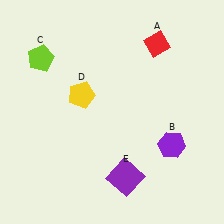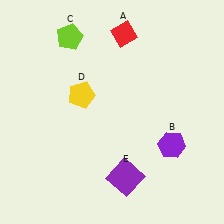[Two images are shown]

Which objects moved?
The objects that moved are: the red diamond (A), the lime pentagon (C).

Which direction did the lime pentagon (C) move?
The lime pentagon (C) moved right.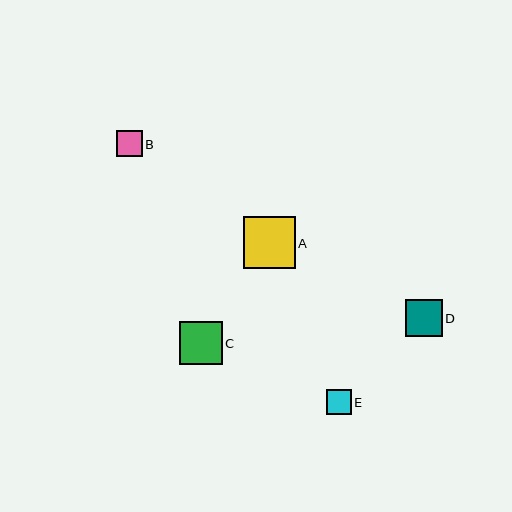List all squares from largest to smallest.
From largest to smallest: A, C, D, B, E.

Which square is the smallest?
Square E is the smallest with a size of approximately 25 pixels.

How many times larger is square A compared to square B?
Square A is approximately 2.0 times the size of square B.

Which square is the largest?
Square A is the largest with a size of approximately 52 pixels.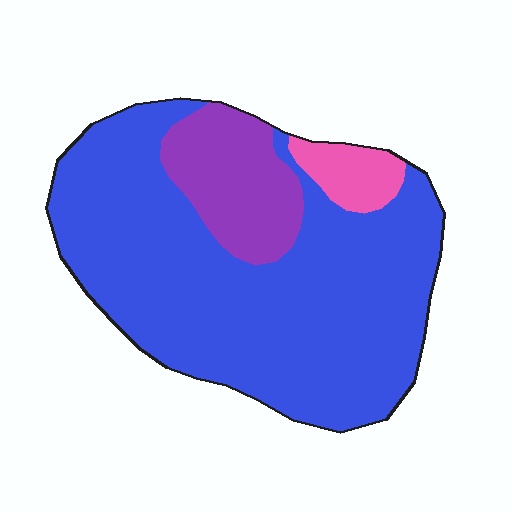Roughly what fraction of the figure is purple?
Purple takes up less than a quarter of the figure.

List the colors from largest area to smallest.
From largest to smallest: blue, purple, pink.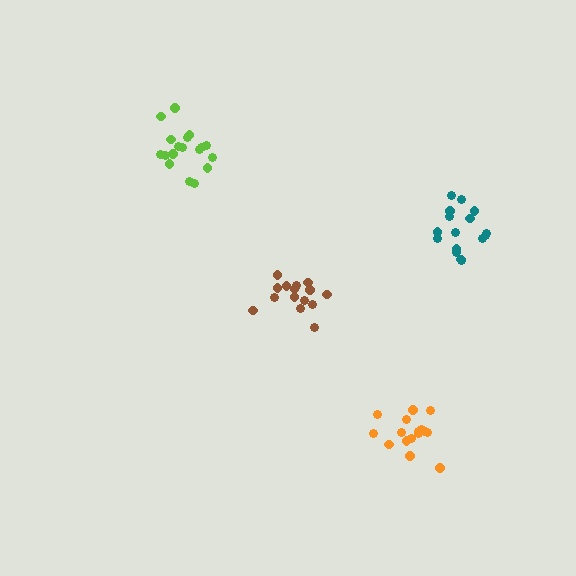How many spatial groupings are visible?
There are 4 spatial groupings.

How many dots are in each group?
Group 1: 16 dots, Group 2: 15 dots, Group 3: 18 dots, Group 4: 16 dots (65 total).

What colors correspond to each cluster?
The clusters are colored: orange, brown, lime, teal.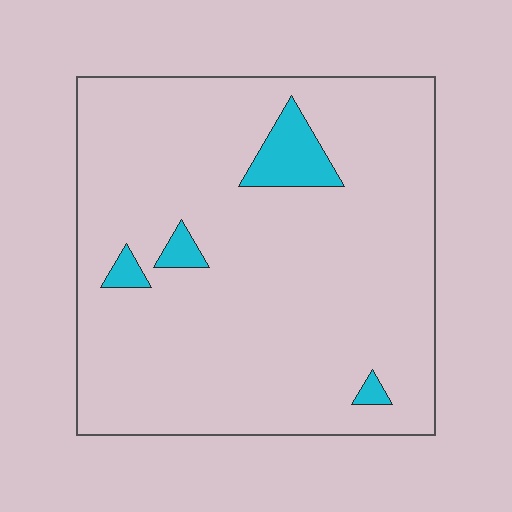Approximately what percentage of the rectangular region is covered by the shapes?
Approximately 5%.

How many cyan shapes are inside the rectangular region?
4.